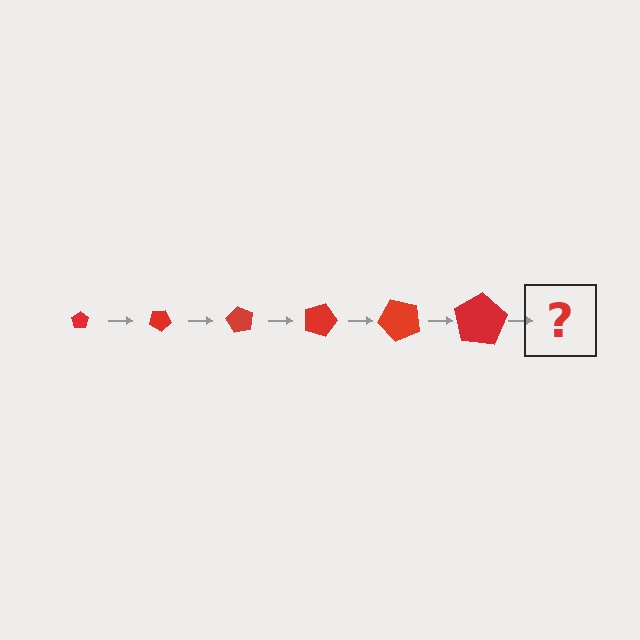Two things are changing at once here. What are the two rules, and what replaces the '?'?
The two rules are that the pentagon grows larger each step and it rotates 30 degrees each step. The '?' should be a pentagon, larger than the previous one and rotated 180 degrees from the start.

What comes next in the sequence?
The next element should be a pentagon, larger than the previous one and rotated 180 degrees from the start.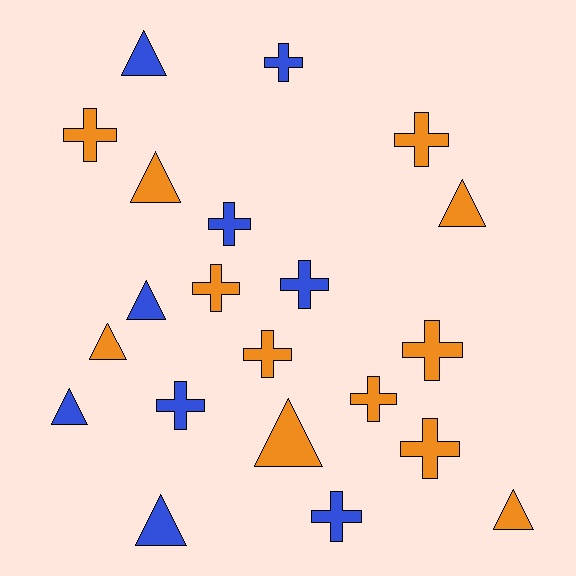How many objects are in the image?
There are 21 objects.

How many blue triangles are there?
There are 4 blue triangles.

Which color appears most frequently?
Orange, with 12 objects.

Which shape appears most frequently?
Cross, with 12 objects.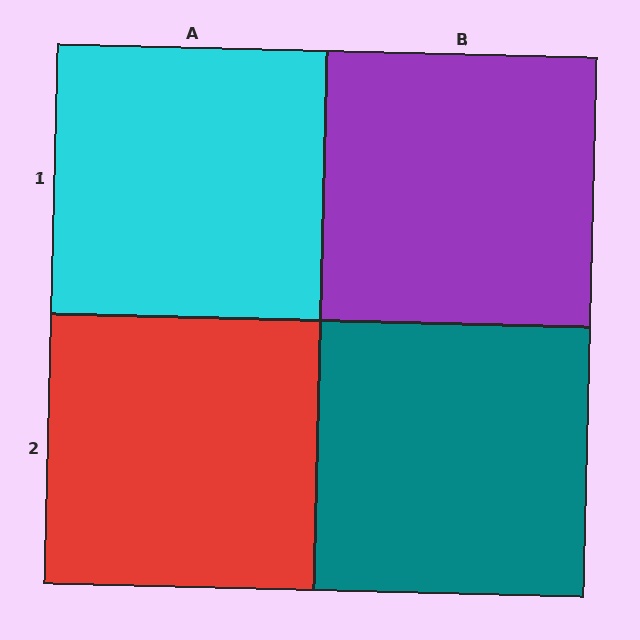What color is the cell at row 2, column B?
Teal.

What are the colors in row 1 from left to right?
Cyan, purple.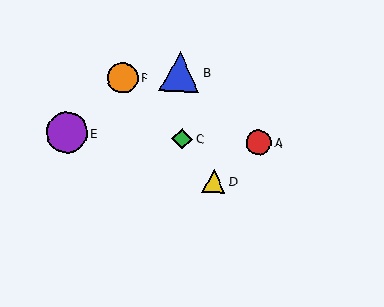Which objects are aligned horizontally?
Objects A, C, E are aligned horizontally.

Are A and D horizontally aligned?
No, A is at y≈143 and D is at y≈181.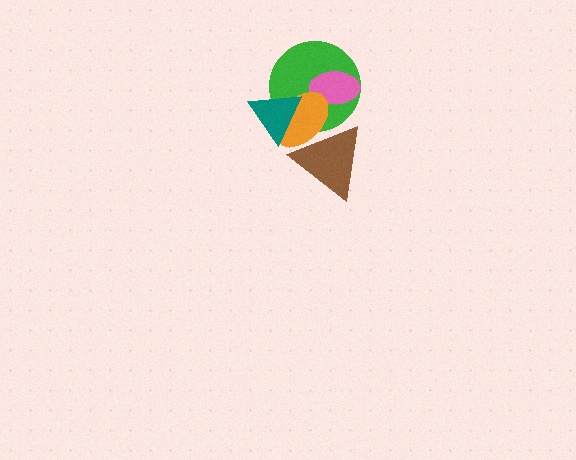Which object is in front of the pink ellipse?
The orange ellipse is in front of the pink ellipse.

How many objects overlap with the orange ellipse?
4 objects overlap with the orange ellipse.